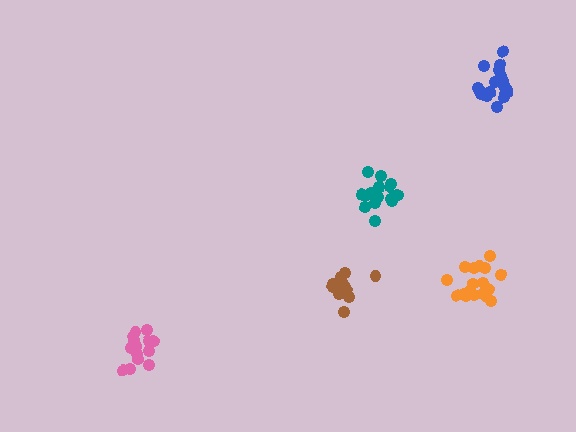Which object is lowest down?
The pink cluster is bottommost.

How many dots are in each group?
Group 1: 19 dots, Group 2: 13 dots, Group 3: 19 dots, Group 4: 15 dots, Group 5: 15 dots (81 total).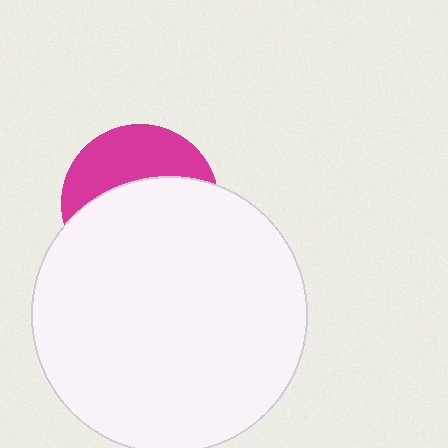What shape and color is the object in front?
The object in front is a white circle.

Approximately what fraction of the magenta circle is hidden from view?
Roughly 63% of the magenta circle is hidden behind the white circle.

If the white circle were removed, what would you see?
You would see the complete magenta circle.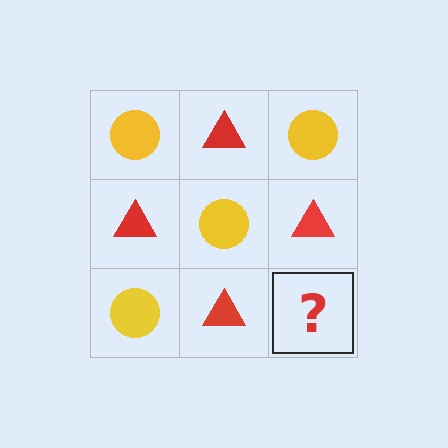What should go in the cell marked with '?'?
The missing cell should contain a yellow circle.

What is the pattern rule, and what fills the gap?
The rule is that it alternates yellow circle and red triangle in a checkerboard pattern. The gap should be filled with a yellow circle.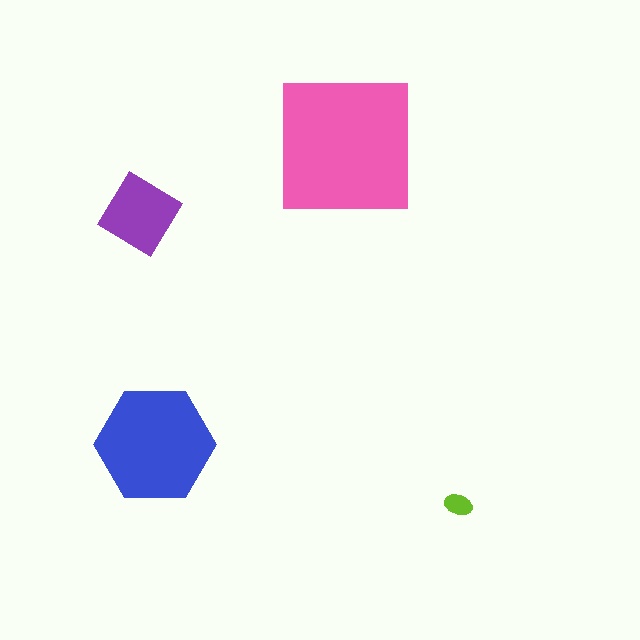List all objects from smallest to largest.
The lime ellipse, the purple diamond, the blue hexagon, the pink square.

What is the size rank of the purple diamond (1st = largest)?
3rd.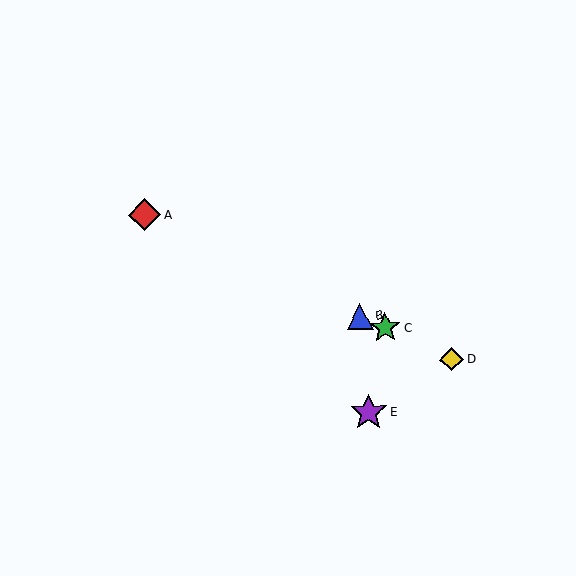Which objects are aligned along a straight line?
Objects A, B, C, D are aligned along a straight line.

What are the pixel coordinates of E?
Object E is at (369, 412).